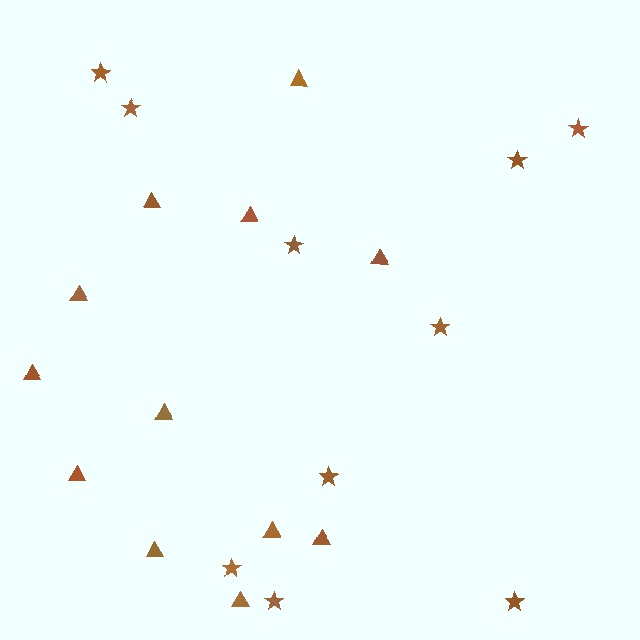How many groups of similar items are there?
There are 2 groups: one group of stars (10) and one group of triangles (12).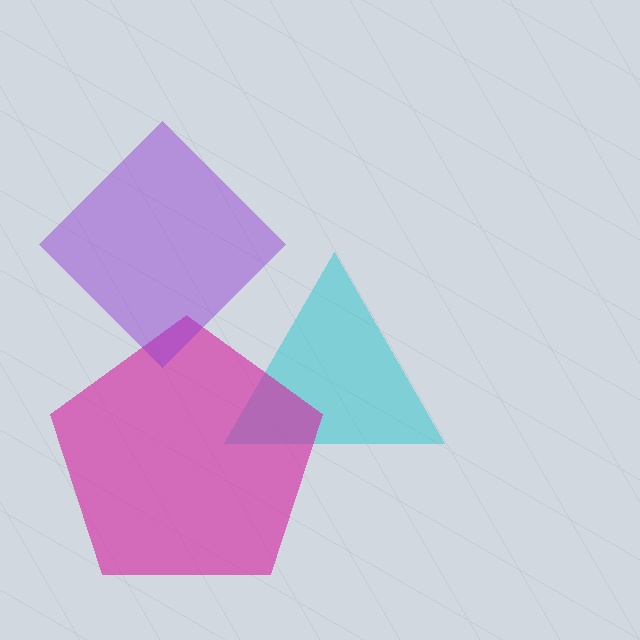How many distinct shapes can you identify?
There are 3 distinct shapes: a cyan triangle, a magenta pentagon, a purple diamond.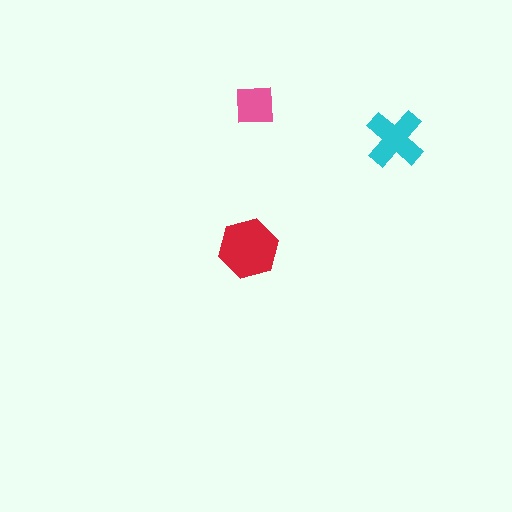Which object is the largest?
The red hexagon.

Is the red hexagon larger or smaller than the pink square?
Larger.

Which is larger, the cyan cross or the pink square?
The cyan cross.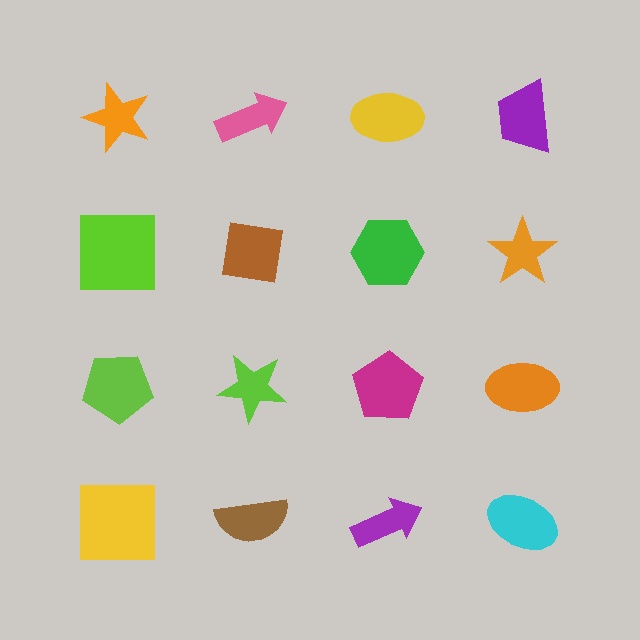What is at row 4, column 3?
A purple arrow.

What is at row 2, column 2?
A brown square.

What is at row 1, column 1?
An orange star.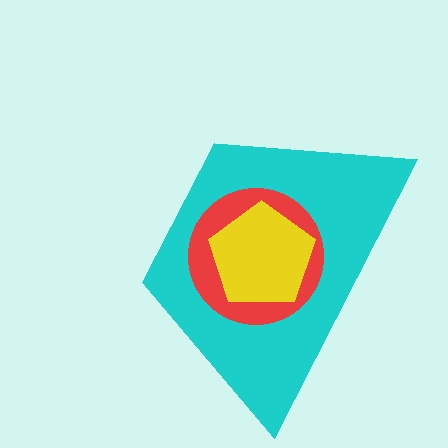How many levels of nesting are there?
3.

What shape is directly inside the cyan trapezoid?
The red circle.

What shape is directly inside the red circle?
The yellow pentagon.